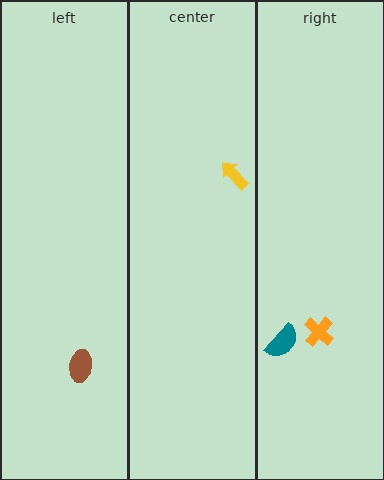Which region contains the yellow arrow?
The center region.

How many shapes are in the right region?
2.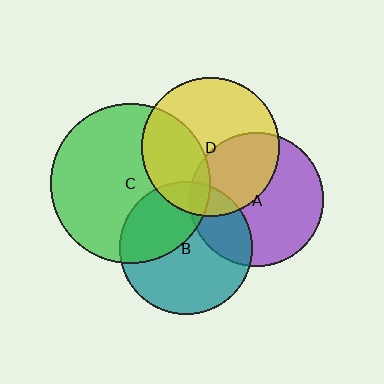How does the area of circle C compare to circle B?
Approximately 1.5 times.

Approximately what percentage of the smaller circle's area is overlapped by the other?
Approximately 15%.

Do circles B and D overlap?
Yes.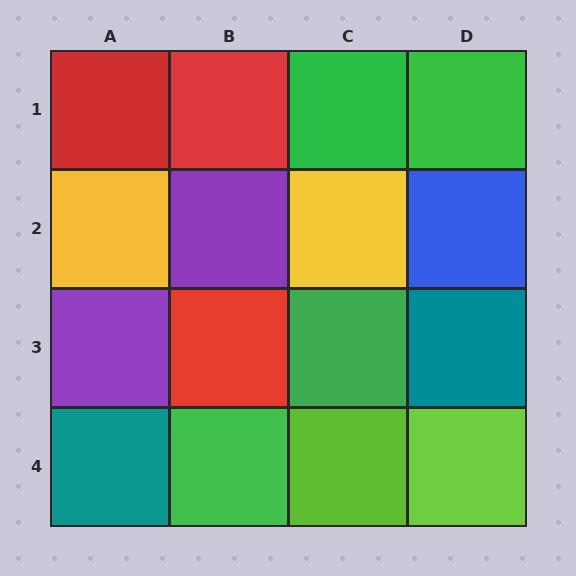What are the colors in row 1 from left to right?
Red, red, green, green.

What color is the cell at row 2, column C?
Yellow.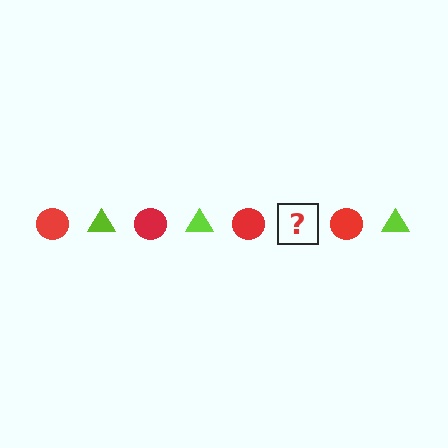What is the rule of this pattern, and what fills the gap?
The rule is that the pattern alternates between red circle and lime triangle. The gap should be filled with a lime triangle.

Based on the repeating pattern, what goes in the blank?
The blank should be a lime triangle.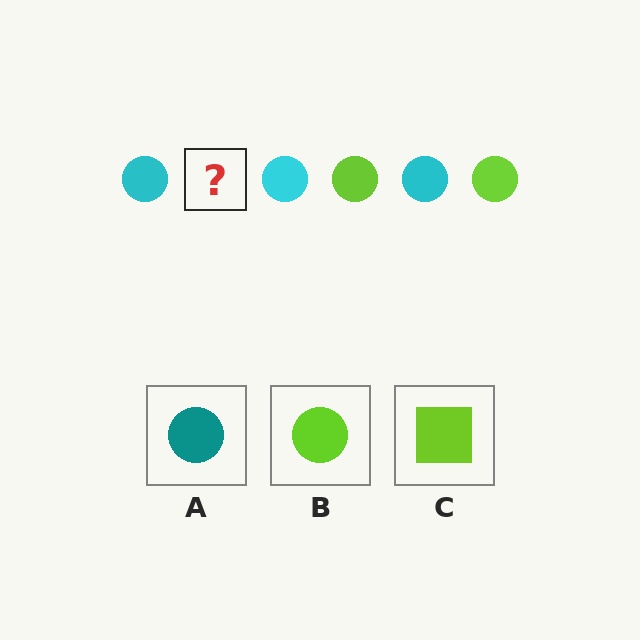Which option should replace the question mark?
Option B.